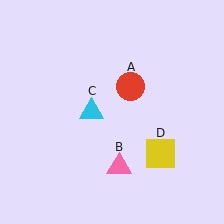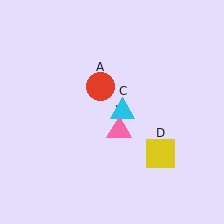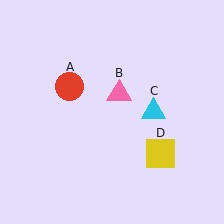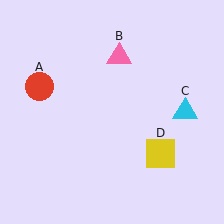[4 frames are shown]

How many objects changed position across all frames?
3 objects changed position: red circle (object A), pink triangle (object B), cyan triangle (object C).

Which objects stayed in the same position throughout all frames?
Yellow square (object D) remained stationary.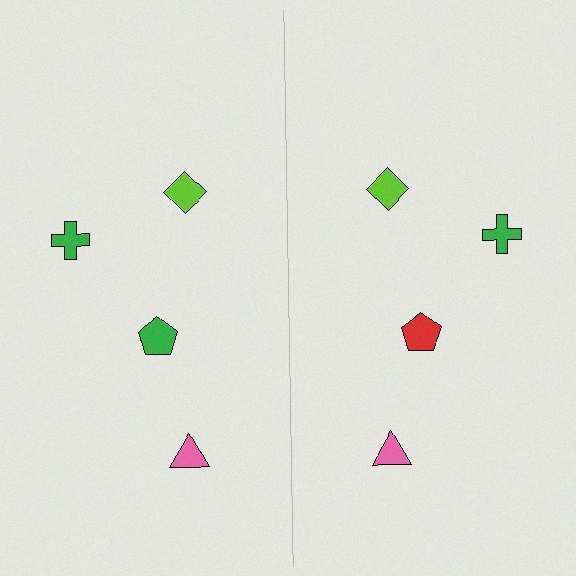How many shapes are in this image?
There are 8 shapes in this image.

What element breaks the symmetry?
The red pentagon on the right side breaks the symmetry — its mirror counterpart is green.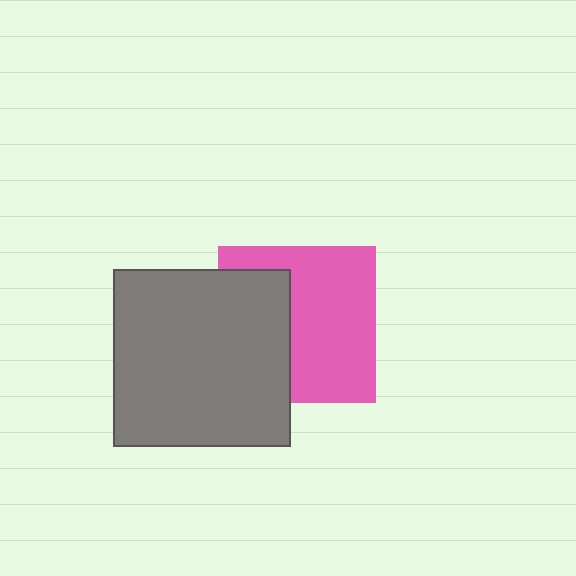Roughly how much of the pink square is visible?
About half of it is visible (roughly 60%).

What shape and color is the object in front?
The object in front is a gray square.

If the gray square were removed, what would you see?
You would see the complete pink square.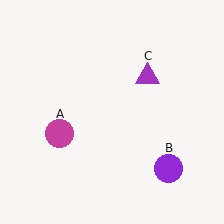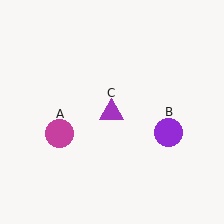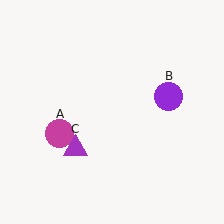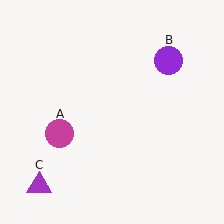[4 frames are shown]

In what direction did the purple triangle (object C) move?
The purple triangle (object C) moved down and to the left.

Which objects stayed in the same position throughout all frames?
Magenta circle (object A) remained stationary.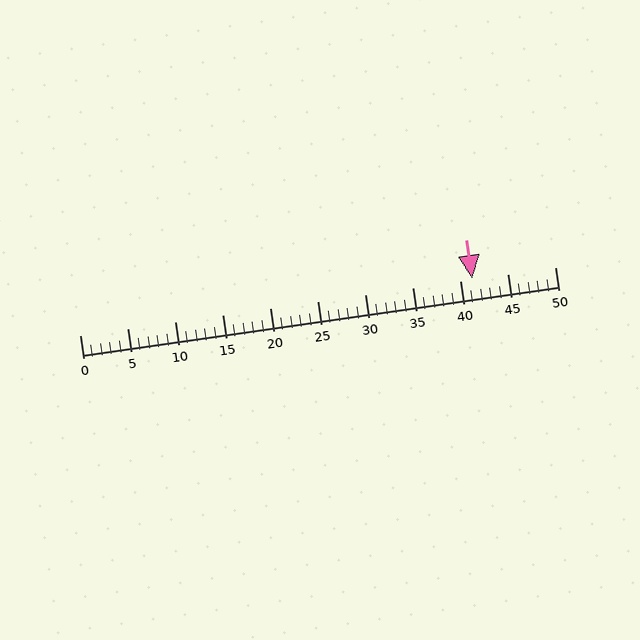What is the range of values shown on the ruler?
The ruler shows values from 0 to 50.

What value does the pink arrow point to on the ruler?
The pink arrow points to approximately 41.